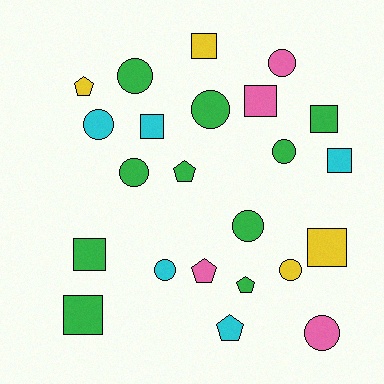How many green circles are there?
There are 5 green circles.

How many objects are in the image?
There are 23 objects.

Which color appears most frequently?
Green, with 10 objects.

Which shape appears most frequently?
Circle, with 10 objects.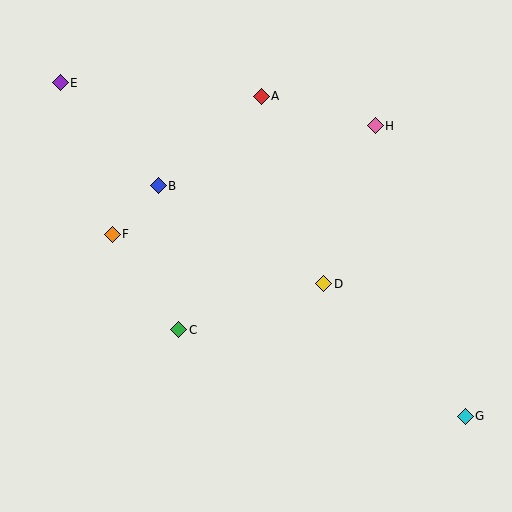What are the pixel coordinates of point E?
Point E is at (60, 83).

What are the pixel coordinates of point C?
Point C is at (179, 330).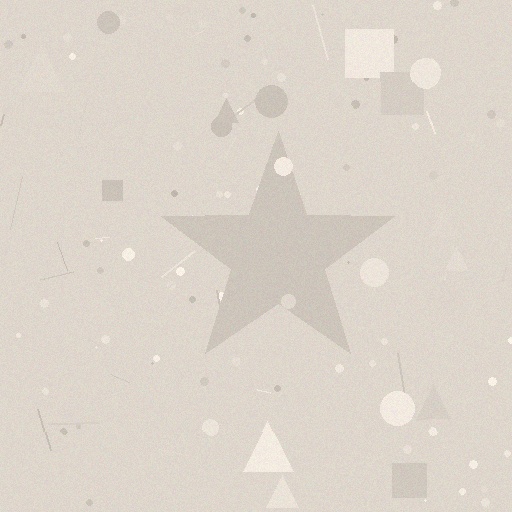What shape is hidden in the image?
A star is hidden in the image.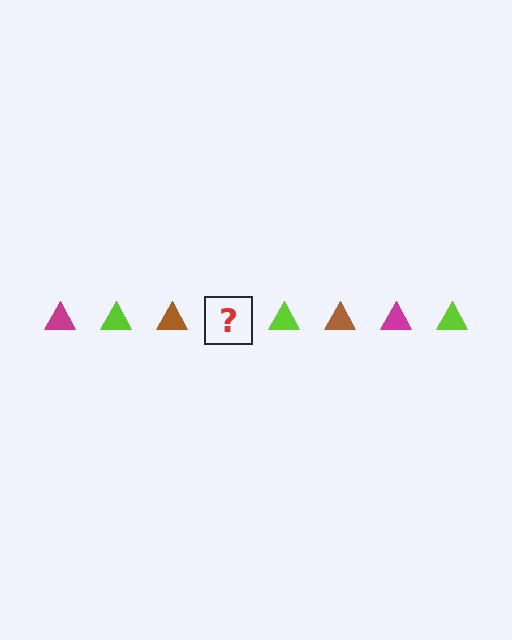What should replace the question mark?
The question mark should be replaced with a magenta triangle.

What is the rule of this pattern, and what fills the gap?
The rule is that the pattern cycles through magenta, lime, brown triangles. The gap should be filled with a magenta triangle.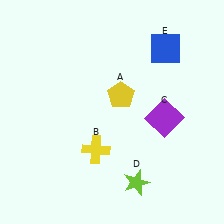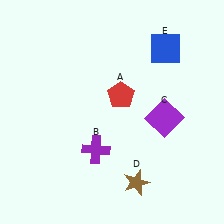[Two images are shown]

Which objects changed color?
A changed from yellow to red. B changed from yellow to purple. D changed from lime to brown.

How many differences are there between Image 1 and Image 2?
There are 3 differences between the two images.